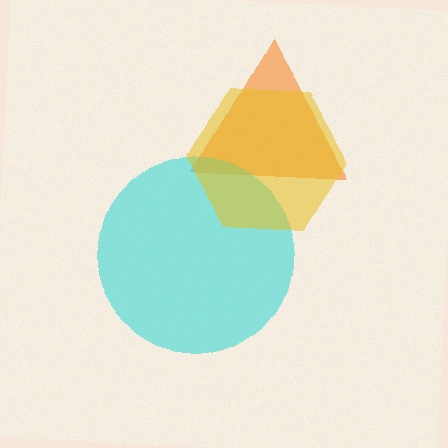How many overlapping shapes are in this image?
There are 3 overlapping shapes in the image.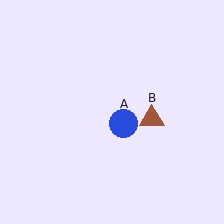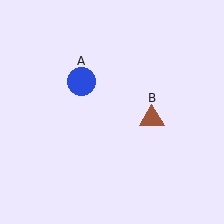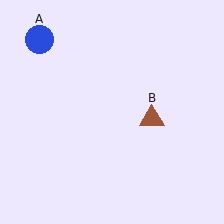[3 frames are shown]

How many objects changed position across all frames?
1 object changed position: blue circle (object A).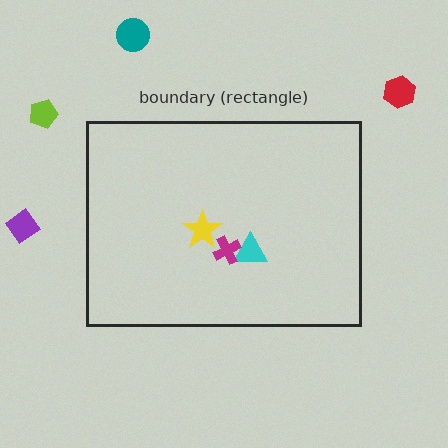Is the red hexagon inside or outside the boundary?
Outside.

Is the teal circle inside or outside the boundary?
Outside.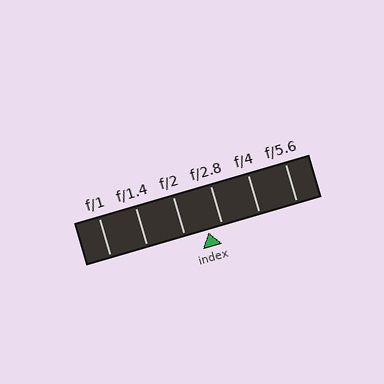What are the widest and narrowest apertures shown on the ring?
The widest aperture shown is f/1 and the narrowest is f/5.6.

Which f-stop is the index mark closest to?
The index mark is closest to f/2.8.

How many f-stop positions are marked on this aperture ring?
There are 6 f-stop positions marked.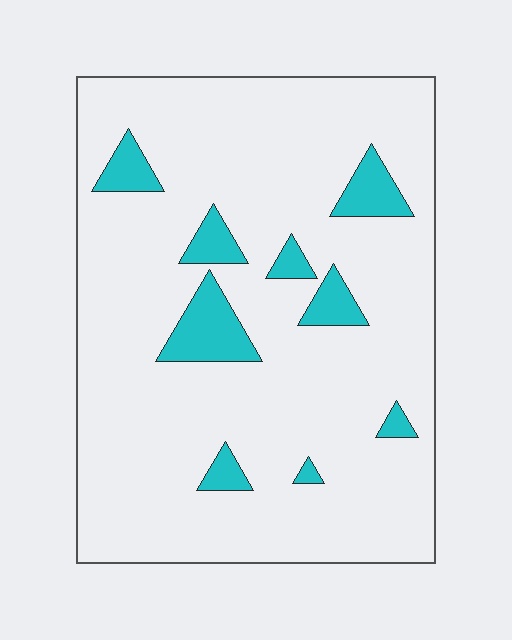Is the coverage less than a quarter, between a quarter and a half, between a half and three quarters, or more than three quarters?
Less than a quarter.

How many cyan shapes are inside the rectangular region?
9.